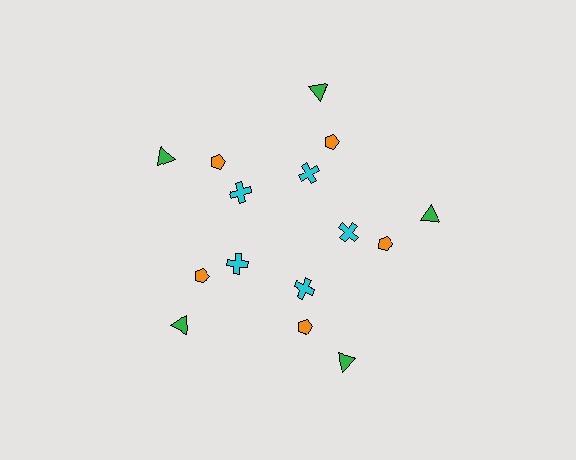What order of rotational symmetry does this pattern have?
This pattern has 5-fold rotational symmetry.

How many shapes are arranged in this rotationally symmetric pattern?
There are 15 shapes, arranged in 5 groups of 3.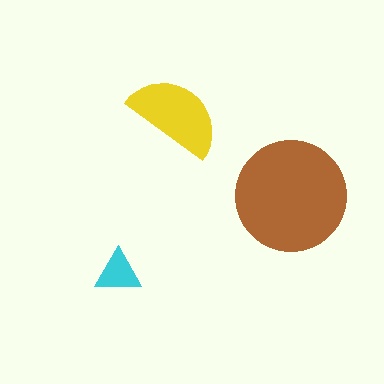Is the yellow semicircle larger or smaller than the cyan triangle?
Larger.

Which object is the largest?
The brown circle.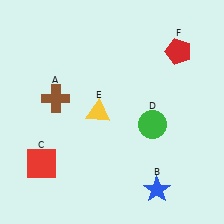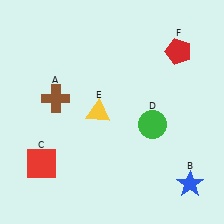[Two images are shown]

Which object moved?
The blue star (B) moved right.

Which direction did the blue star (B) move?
The blue star (B) moved right.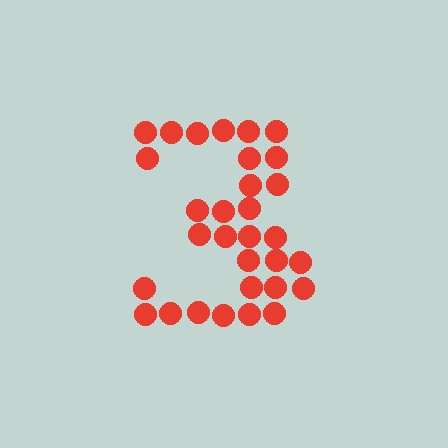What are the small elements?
The small elements are circles.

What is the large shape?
The large shape is the digit 3.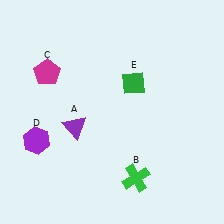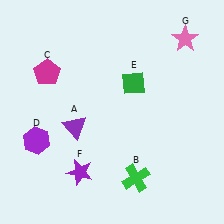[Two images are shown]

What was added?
A purple star (F), a pink star (G) were added in Image 2.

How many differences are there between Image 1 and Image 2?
There are 2 differences between the two images.